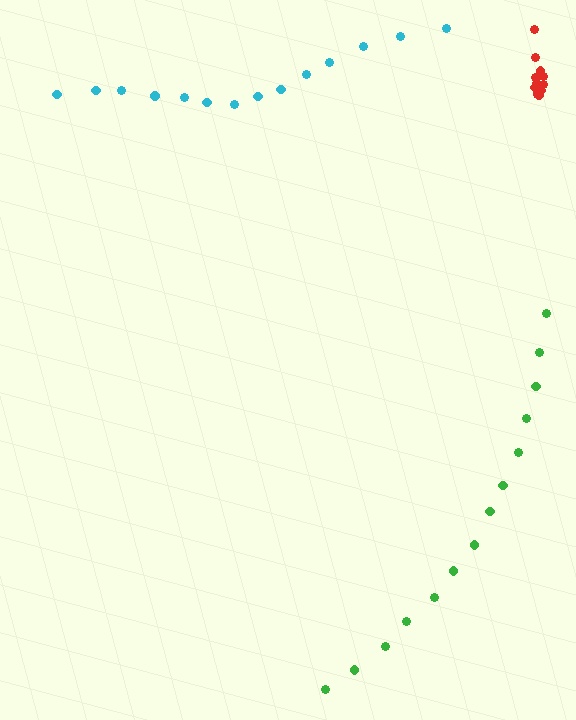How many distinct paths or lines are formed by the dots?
There are 3 distinct paths.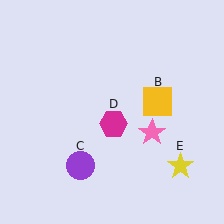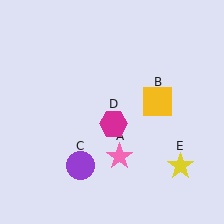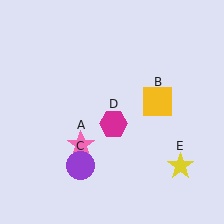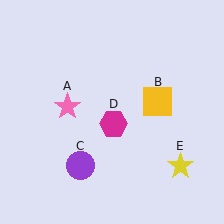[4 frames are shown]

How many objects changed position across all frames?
1 object changed position: pink star (object A).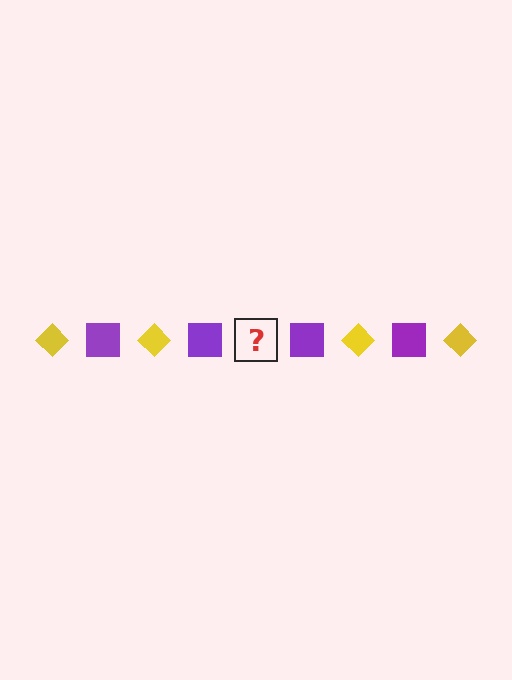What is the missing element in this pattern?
The missing element is a yellow diamond.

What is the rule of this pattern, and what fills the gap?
The rule is that the pattern alternates between yellow diamond and purple square. The gap should be filled with a yellow diamond.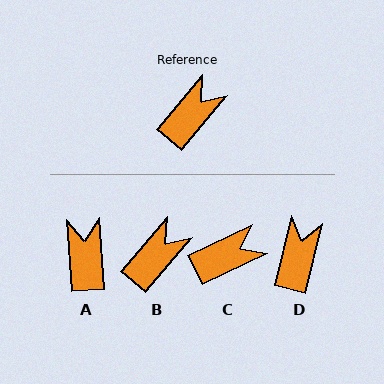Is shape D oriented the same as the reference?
No, it is off by about 27 degrees.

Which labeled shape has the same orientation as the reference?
B.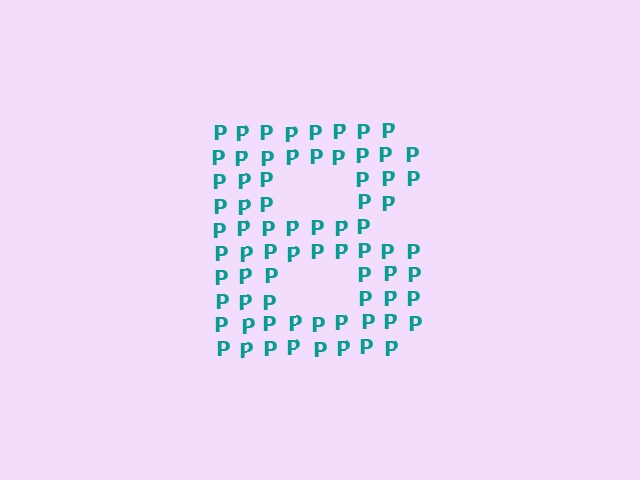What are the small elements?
The small elements are letter P's.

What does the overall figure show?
The overall figure shows the letter B.